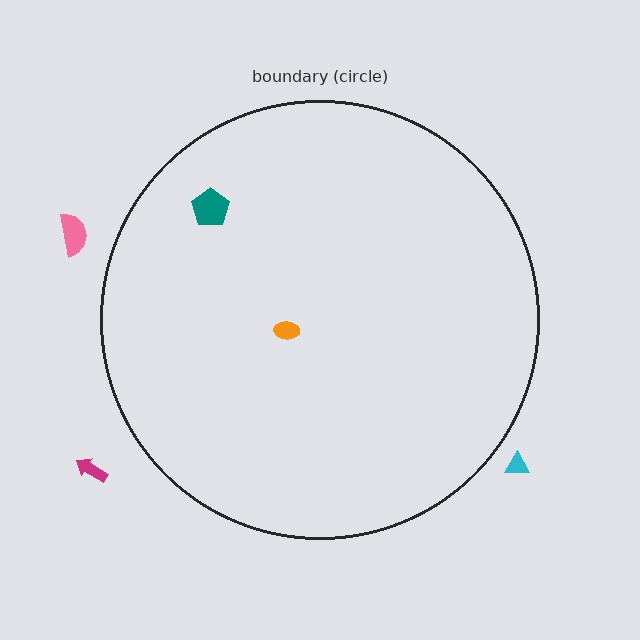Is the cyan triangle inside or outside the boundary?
Outside.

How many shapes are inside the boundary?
2 inside, 3 outside.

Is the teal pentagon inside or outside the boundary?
Inside.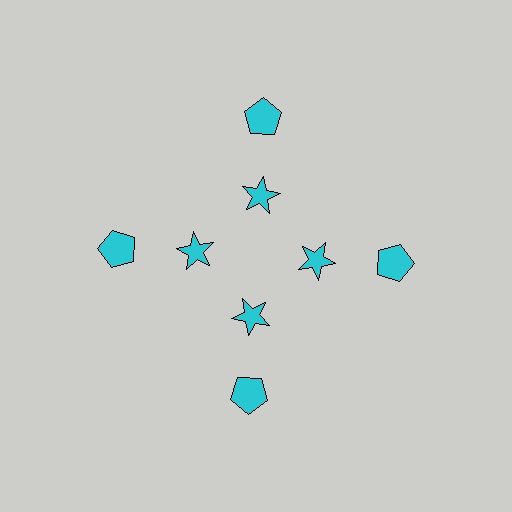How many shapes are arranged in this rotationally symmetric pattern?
There are 8 shapes, arranged in 4 groups of 2.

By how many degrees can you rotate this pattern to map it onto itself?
The pattern maps onto itself every 90 degrees of rotation.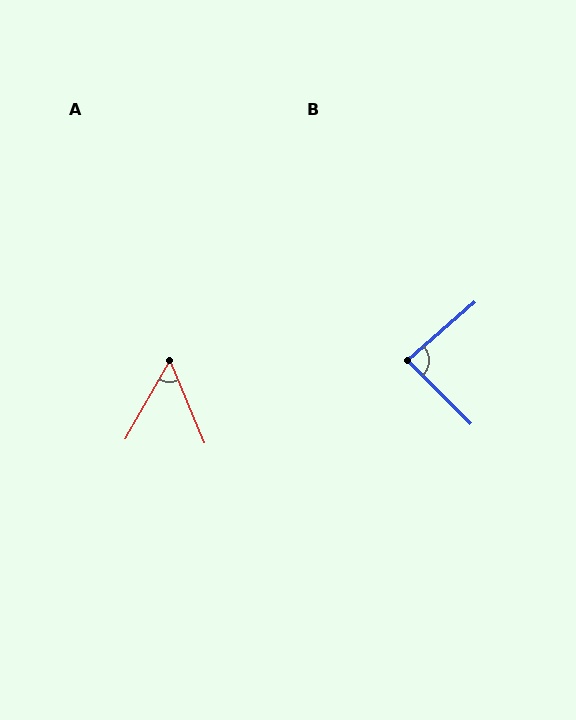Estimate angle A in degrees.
Approximately 52 degrees.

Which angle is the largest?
B, at approximately 86 degrees.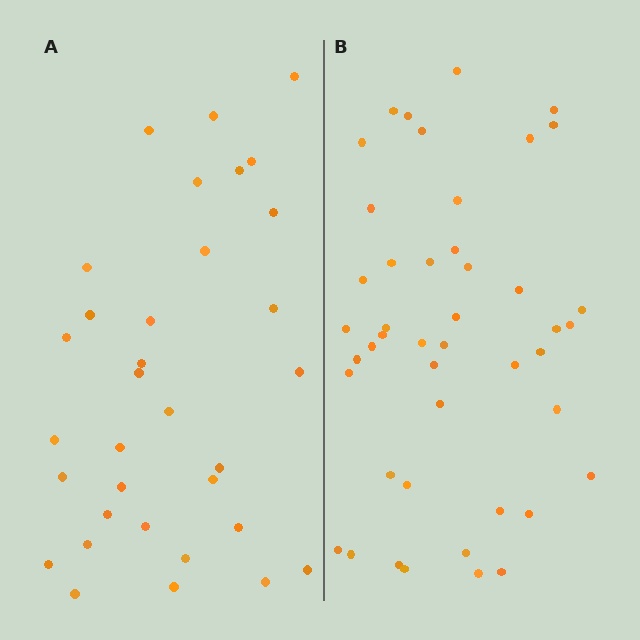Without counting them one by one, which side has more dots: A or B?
Region B (the right region) has more dots.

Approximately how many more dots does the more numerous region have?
Region B has roughly 12 or so more dots than region A.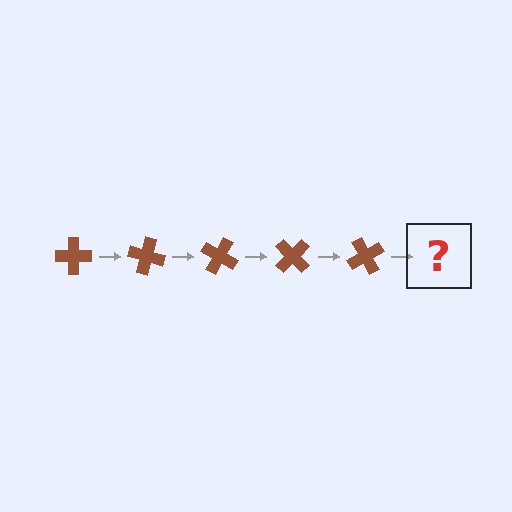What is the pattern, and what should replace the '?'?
The pattern is that the cross rotates 15 degrees each step. The '?' should be a brown cross rotated 75 degrees.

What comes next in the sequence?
The next element should be a brown cross rotated 75 degrees.